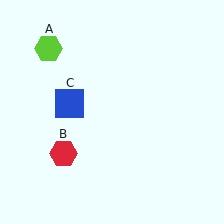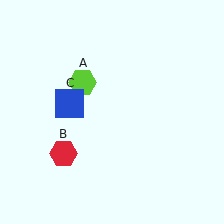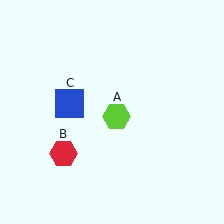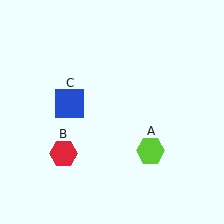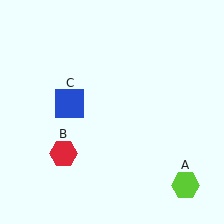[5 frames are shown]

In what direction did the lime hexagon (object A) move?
The lime hexagon (object A) moved down and to the right.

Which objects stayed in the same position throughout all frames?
Red hexagon (object B) and blue square (object C) remained stationary.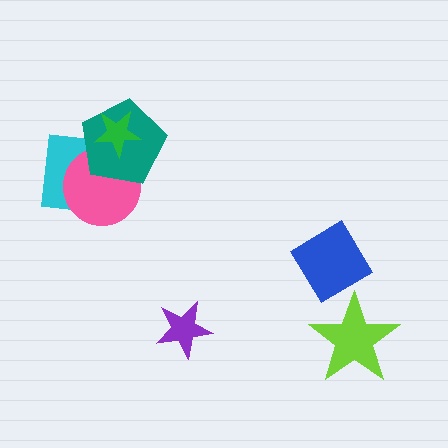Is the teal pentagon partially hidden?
Yes, it is partially covered by another shape.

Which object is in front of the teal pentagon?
The green star is in front of the teal pentagon.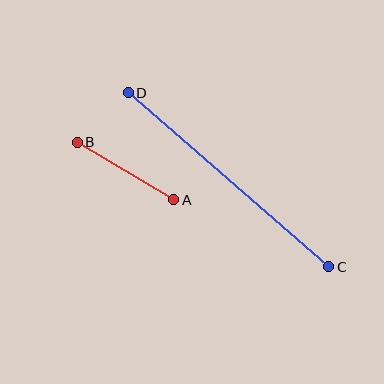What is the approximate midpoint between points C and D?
The midpoint is at approximately (228, 180) pixels.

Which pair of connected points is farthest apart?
Points C and D are farthest apart.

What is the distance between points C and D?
The distance is approximately 265 pixels.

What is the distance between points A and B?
The distance is approximately 113 pixels.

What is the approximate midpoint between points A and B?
The midpoint is at approximately (125, 171) pixels.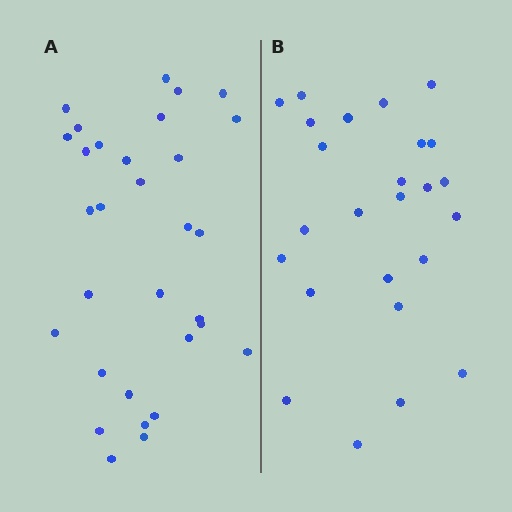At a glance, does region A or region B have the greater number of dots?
Region A (the left region) has more dots.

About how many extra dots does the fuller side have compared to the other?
Region A has about 6 more dots than region B.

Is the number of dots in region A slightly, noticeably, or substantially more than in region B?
Region A has only slightly more — the two regions are fairly close. The ratio is roughly 1.2 to 1.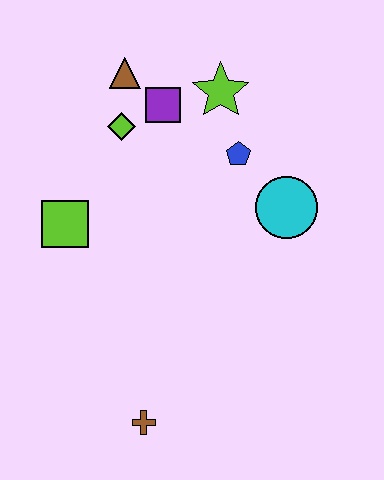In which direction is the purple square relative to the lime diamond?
The purple square is to the right of the lime diamond.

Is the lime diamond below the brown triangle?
Yes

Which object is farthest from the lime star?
The brown cross is farthest from the lime star.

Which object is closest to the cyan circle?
The blue pentagon is closest to the cyan circle.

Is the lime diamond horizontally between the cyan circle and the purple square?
No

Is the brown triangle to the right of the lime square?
Yes